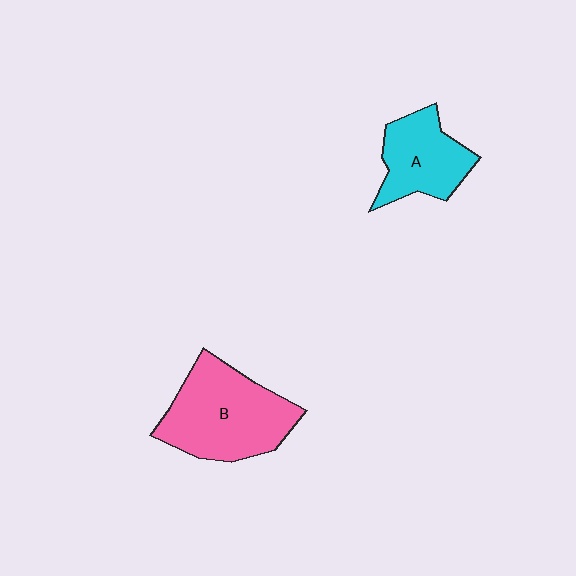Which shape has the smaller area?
Shape A (cyan).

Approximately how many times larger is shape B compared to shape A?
Approximately 1.5 times.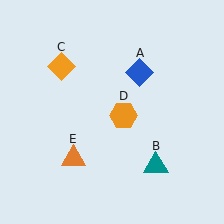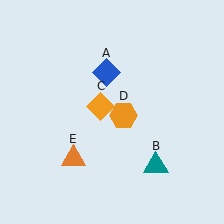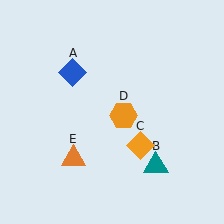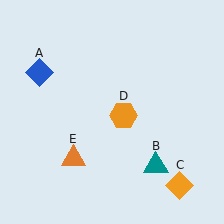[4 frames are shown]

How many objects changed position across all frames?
2 objects changed position: blue diamond (object A), orange diamond (object C).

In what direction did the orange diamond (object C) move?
The orange diamond (object C) moved down and to the right.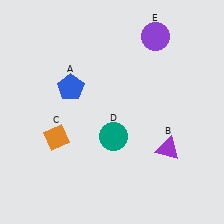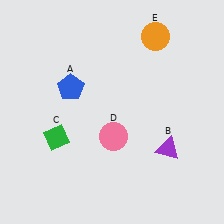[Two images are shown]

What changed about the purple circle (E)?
In Image 1, E is purple. In Image 2, it changed to orange.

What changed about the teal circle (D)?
In Image 1, D is teal. In Image 2, it changed to pink.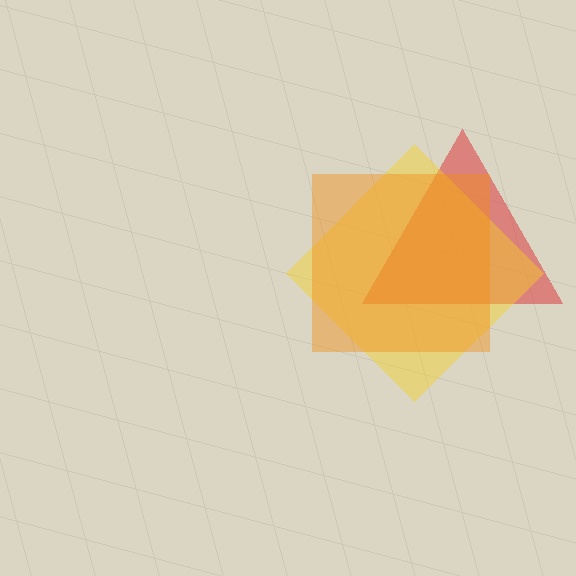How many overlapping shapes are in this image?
There are 3 overlapping shapes in the image.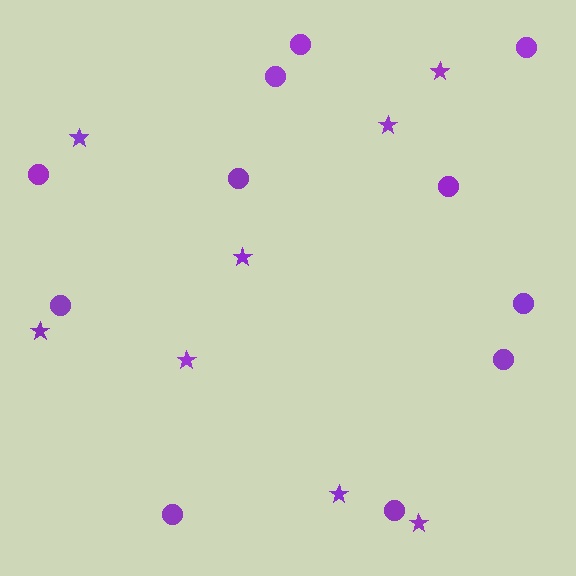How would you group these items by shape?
There are 2 groups: one group of stars (8) and one group of circles (11).